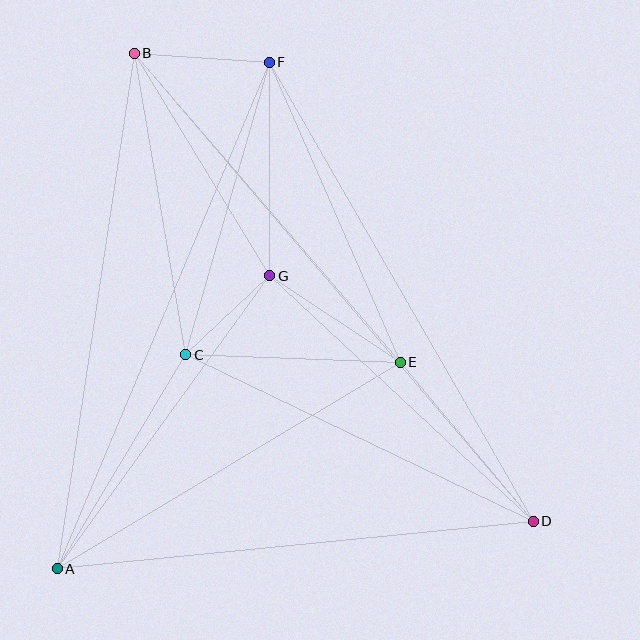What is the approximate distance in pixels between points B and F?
The distance between B and F is approximately 135 pixels.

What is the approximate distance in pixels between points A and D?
The distance between A and D is approximately 478 pixels.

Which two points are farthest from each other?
Points B and D are farthest from each other.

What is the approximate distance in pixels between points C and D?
The distance between C and D is approximately 385 pixels.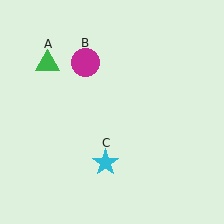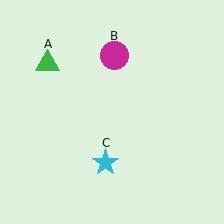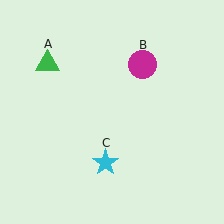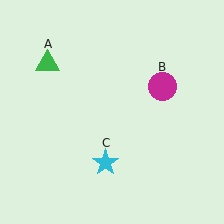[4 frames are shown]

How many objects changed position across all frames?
1 object changed position: magenta circle (object B).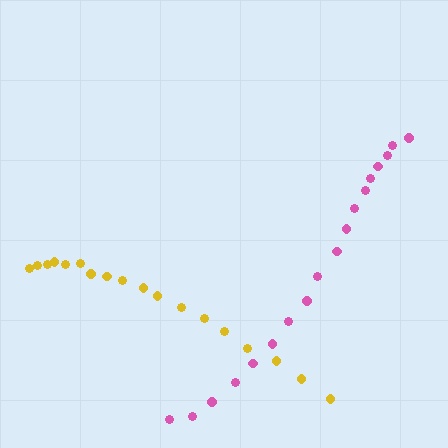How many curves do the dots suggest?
There are 2 distinct paths.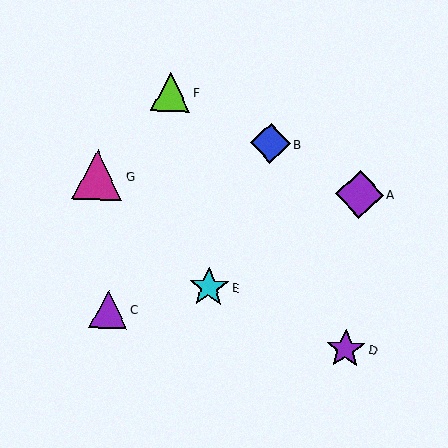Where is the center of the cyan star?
The center of the cyan star is at (209, 287).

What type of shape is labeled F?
Shape F is a lime triangle.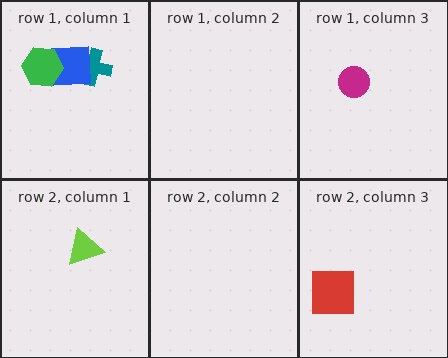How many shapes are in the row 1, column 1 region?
3.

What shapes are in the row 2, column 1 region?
The lime triangle.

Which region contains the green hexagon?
The row 1, column 1 region.